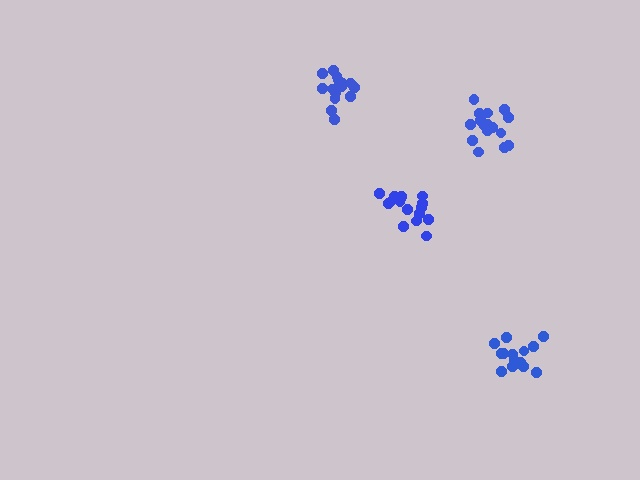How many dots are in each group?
Group 1: 14 dots, Group 2: 16 dots, Group 3: 17 dots, Group 4: 16 dots (63 total).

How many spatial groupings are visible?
There are 4 spatial groupings.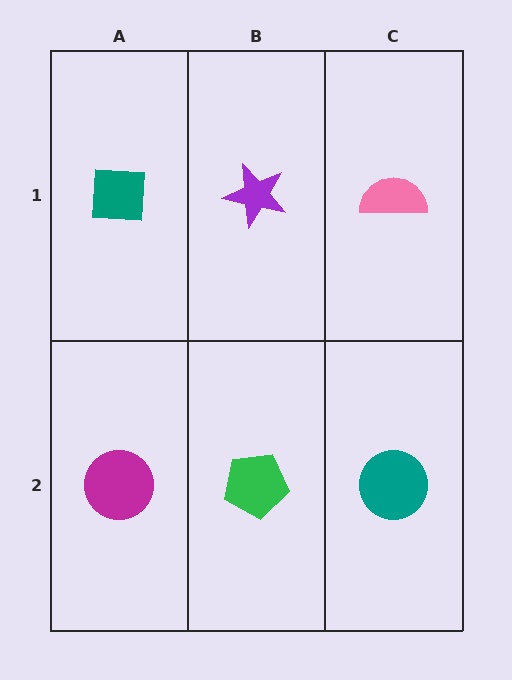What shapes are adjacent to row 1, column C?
A teal circle (row 2, column C), a purple star (row 1, column B).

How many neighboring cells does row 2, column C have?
2.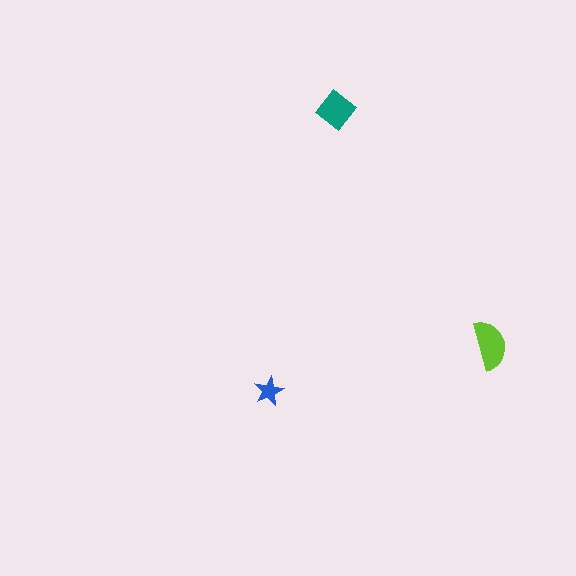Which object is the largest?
The lime semicircle.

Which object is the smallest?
The blue star.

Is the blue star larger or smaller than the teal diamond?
Smaller.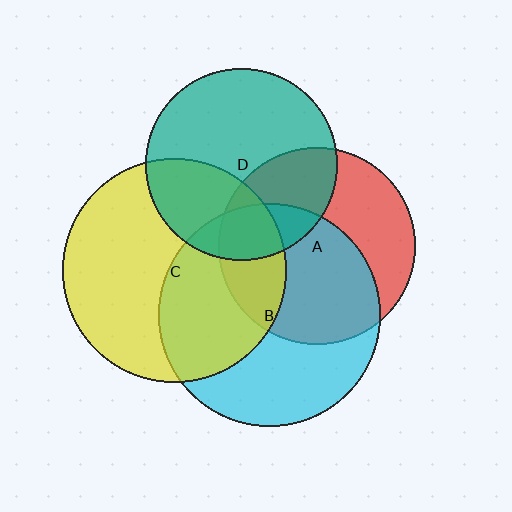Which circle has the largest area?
Circle C (yellow).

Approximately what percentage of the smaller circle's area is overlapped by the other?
Approximately 25%.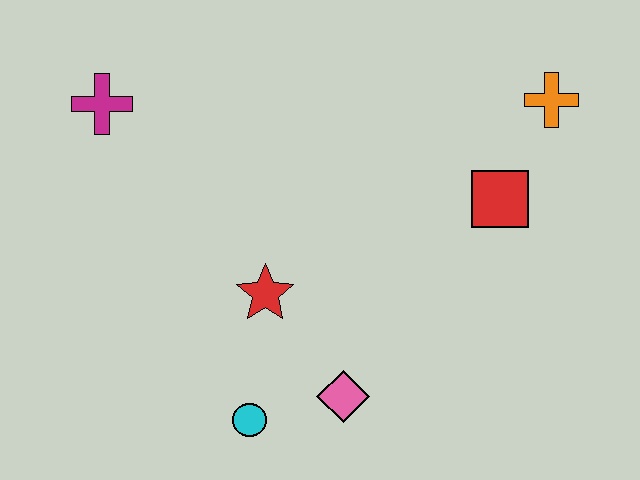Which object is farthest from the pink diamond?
The magenta cross is farthest from the pink diamond.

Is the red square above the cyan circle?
Yes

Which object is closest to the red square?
The orange cross is closest to the red square.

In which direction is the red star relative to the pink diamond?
The red star is above the pink diamond.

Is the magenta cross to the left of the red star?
Yes